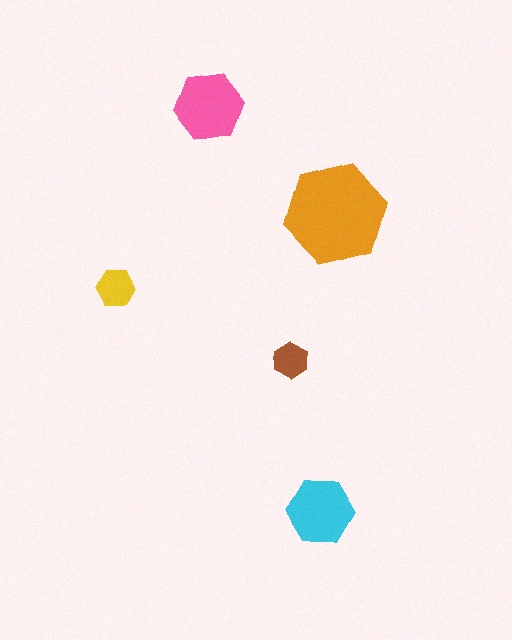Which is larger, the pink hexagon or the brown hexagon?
The pink one.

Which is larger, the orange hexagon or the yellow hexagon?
The orange one.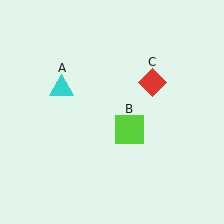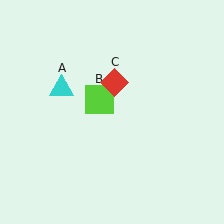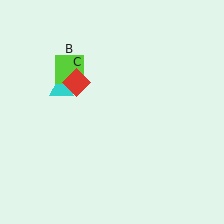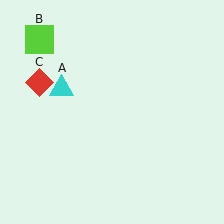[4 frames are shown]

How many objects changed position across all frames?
2 objects changed position: lime square (object B), red diamond (object C).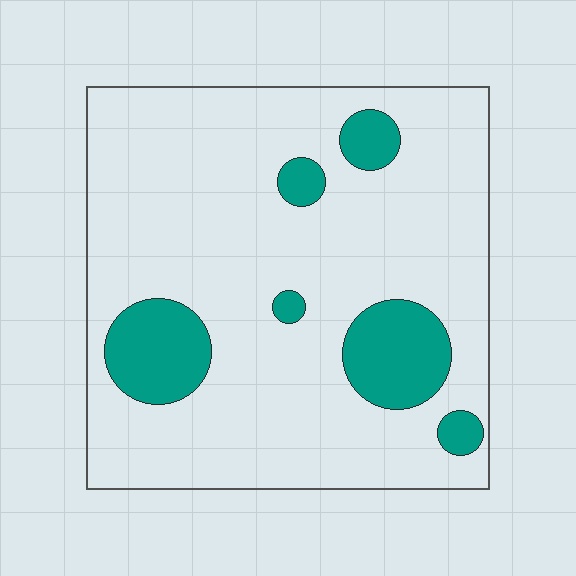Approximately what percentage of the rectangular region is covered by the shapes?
Approximately 15%.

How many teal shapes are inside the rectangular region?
6.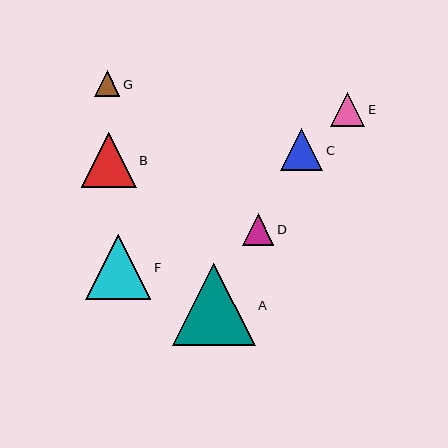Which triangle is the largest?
Triangle A is the largest with a size of approximately 82 pixels.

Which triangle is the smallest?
Triangle G is the smallest with a size of approximately 26 pixels.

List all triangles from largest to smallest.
From largest to smallest: A, F, B, C, E, D, G.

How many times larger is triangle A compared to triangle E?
Triangle A is approximately 2.4 times the size of triangle E.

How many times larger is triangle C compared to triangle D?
Triangle C is approximately 1.3 times the size of triangle D.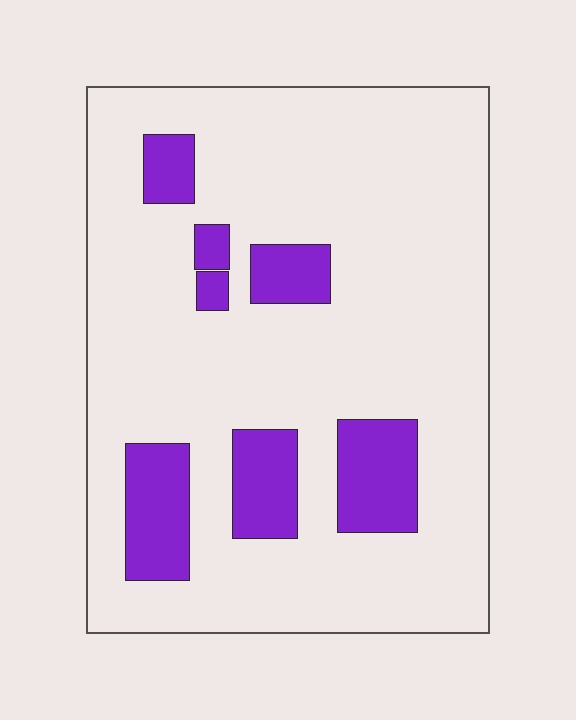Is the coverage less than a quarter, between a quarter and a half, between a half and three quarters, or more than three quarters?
Less than a quarter.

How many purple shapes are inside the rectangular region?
7.